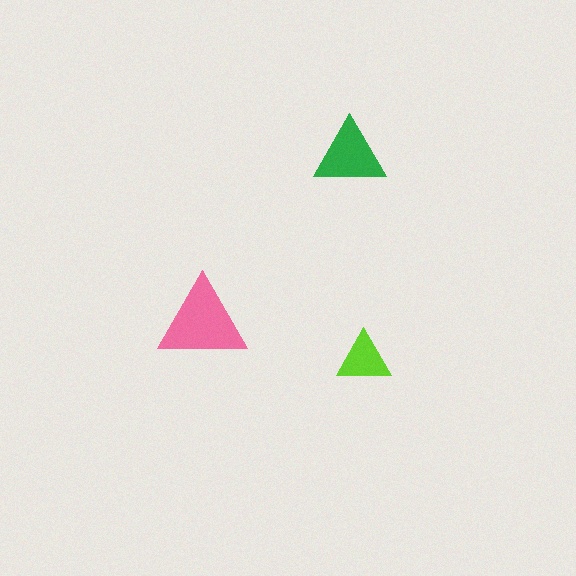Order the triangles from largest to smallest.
the pink one, the green one, the lime one.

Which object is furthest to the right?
The lime triangle is rightmost.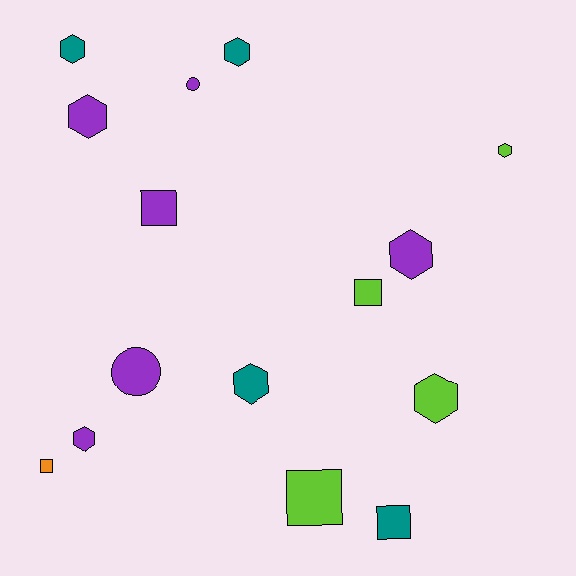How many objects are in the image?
There are 15 objects.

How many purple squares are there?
There is 1 purple square.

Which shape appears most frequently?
Hexagon, with 8 objects.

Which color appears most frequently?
Purple, with 6 objects.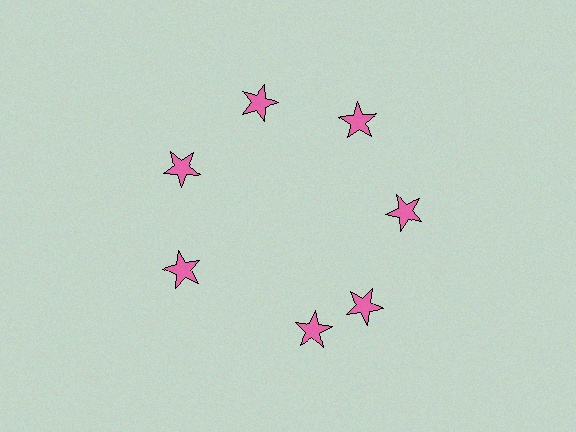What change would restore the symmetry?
The symmetry would be restored by rotating it back into even spacing with its neighbors so that all 7 stars sit at equal angles and equal distance from the center.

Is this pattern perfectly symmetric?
No. The 7 pink stars are arranged in a ring, but one element near the 6 o'clock position is rotated out of alignment along the ring, breaking the 7-fold rotational symmetry.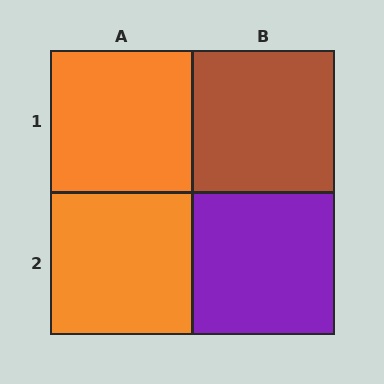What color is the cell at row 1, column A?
Orange.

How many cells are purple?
1 cell is purple.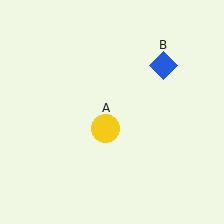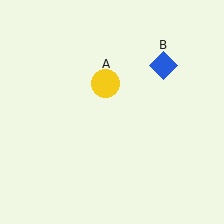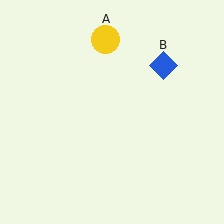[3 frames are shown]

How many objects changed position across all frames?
1 object changed position: yellow circle (object A).